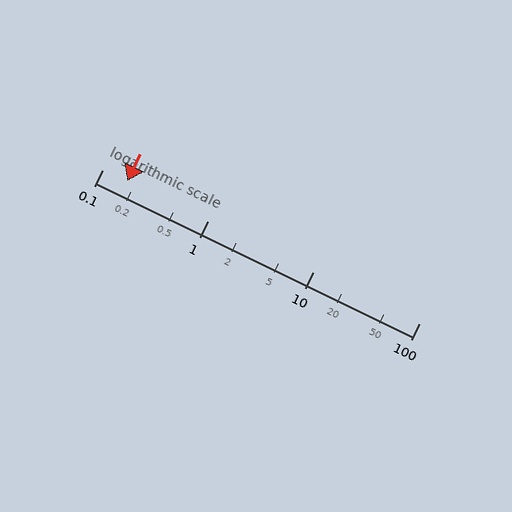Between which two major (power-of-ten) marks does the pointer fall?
The pointer is between 0.1 and 1.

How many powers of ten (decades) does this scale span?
The scale spans 3 decades, from 0.1 to 100.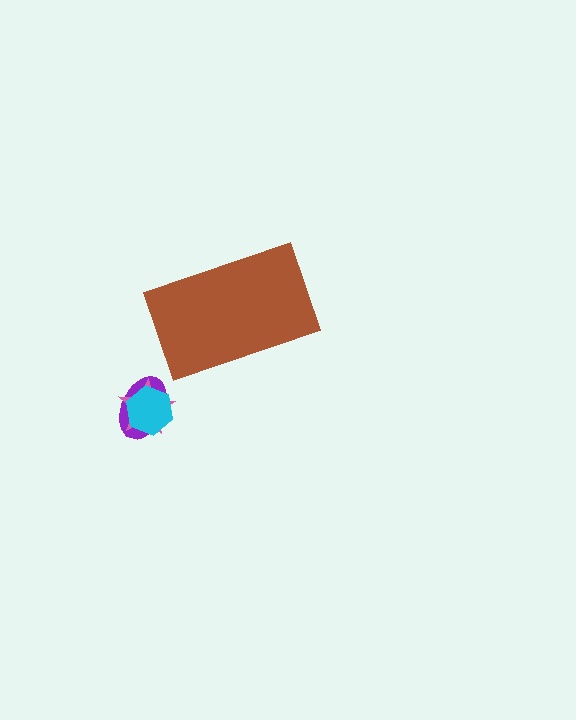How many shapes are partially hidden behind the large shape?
0 shapes are partially hidden.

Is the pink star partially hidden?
No, the pink star is fully visible.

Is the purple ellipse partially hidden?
No, the purple ellipse is fully visible.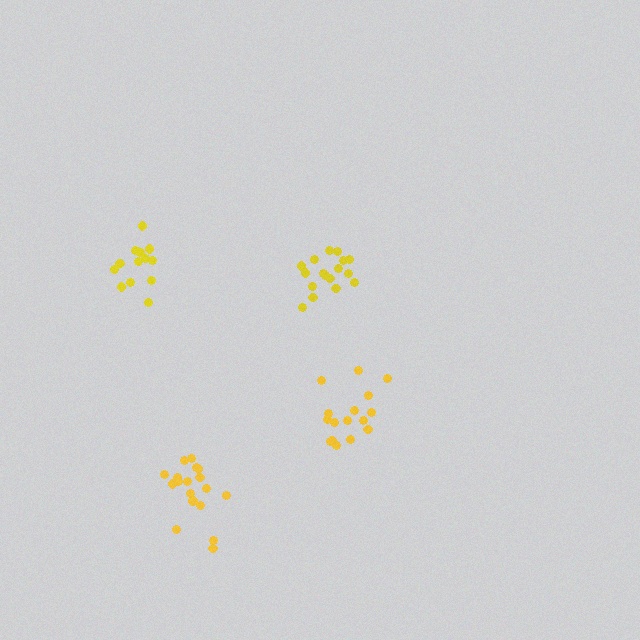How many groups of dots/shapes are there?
There are 4 groups.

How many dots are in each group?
Group 1: 13 dots, Group 2: 16 dots, Group 3: 17 dots, Group 4: 18 dots (64 total).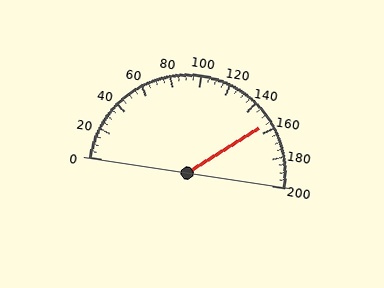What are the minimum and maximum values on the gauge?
The gauge ranges from 0 to 200.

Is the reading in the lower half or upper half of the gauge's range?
The reading is in the upper half of the range (0 to 200).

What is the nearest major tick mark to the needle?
The nearest major tick mark is 160.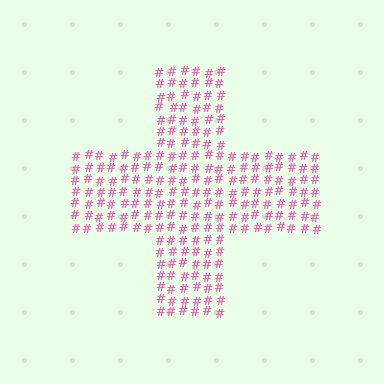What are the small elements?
The small elements are hash symbols.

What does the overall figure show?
The overall figure shows a cross.